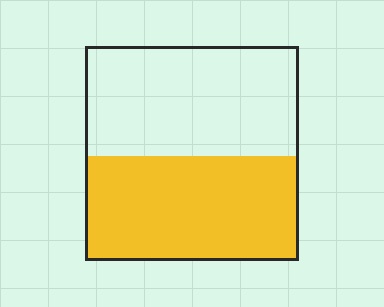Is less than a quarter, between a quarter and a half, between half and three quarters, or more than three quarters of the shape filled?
Between a quarter and a half.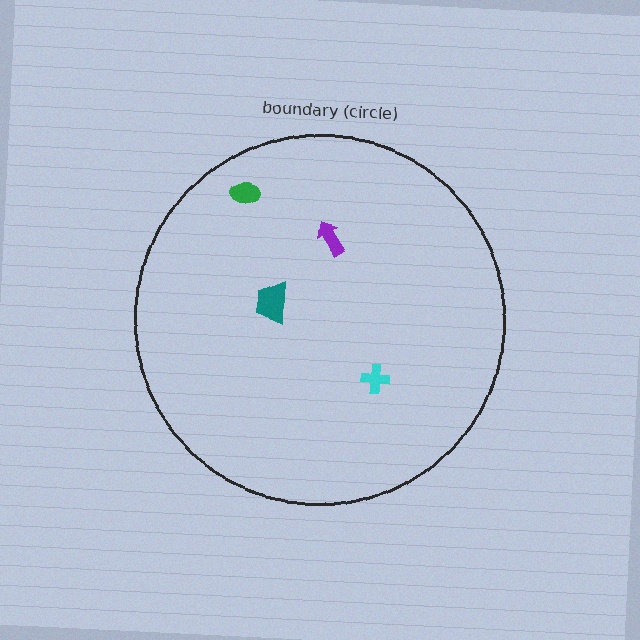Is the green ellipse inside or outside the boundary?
Inside.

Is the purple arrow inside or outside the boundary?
Inside.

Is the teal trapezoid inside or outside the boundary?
Inside.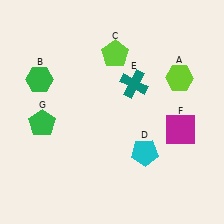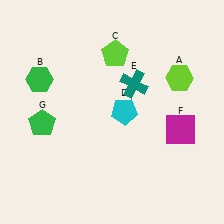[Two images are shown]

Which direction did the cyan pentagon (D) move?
The cyan pentagon (D) moved up.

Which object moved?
The cyan pentagon (D) moved up.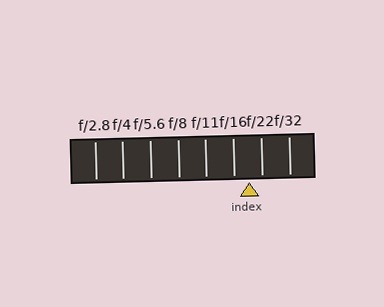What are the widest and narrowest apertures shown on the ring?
The widest aperture shown is f/2.8 and the narrowest is f/32.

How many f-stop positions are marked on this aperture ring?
There are 8 f-stop positions marked.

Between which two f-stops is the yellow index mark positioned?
The index mark is between f/16 and f/22.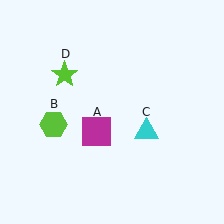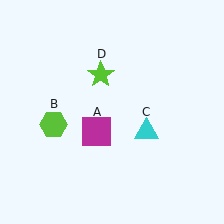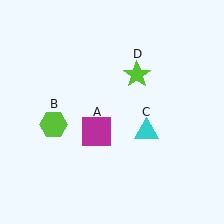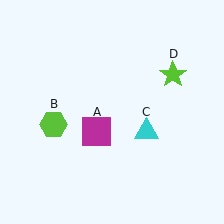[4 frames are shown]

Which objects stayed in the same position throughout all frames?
Magenta square (object A) and lime hexagon (object B) and cyan triangle (object C) remained stationary.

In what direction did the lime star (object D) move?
The lime star (object D) moved right.